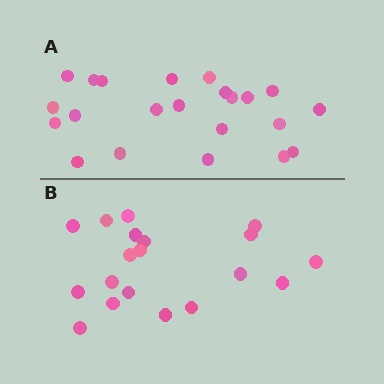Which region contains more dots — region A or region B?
Region A (the top region) has more dots.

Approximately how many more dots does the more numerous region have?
Region A has just a few more — roughly 2 or 3 more dots than region B.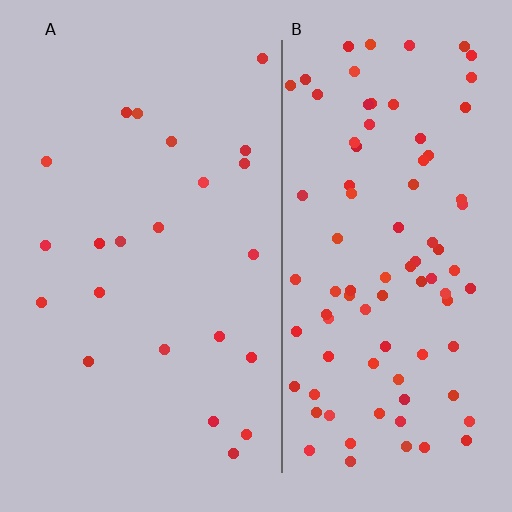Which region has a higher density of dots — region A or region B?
B (the right).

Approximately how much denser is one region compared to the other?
Approximately 4.1× — region B over region A.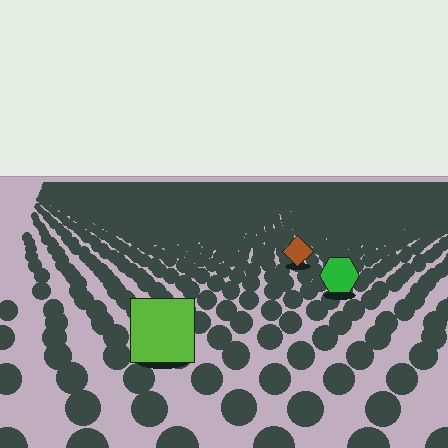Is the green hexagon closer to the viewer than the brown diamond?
Yes. The green hexagon is closer — you can tell from the texture gradient: the ground texture is coarser near it.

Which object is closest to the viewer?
The lime square is closest. The texture marks near it are larger and more spread out.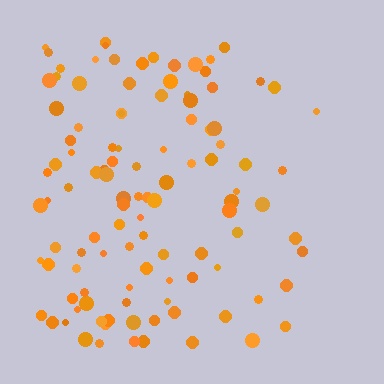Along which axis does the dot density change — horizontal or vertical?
Horizontal.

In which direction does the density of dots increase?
From right to left, with the left side densest.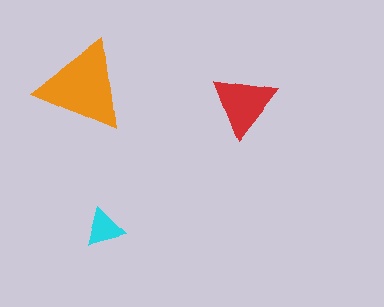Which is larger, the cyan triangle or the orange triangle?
The orange one.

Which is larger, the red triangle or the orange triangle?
The orange one.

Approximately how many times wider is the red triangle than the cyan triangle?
About 1.5 times wider.